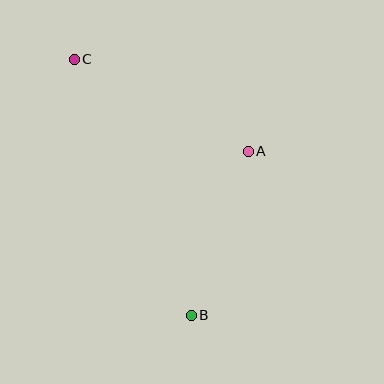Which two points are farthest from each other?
Points B and C are farthest from each other.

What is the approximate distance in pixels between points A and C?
The distance between A and C is approximately 197 pixels.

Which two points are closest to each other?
Points A and B are closest to each other.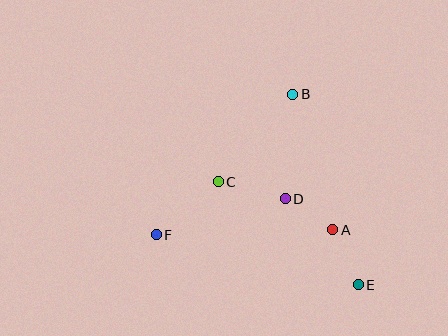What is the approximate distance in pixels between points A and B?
The distance between A and B is approximately 141 pixels.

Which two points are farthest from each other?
Points E and F are farthest from each other.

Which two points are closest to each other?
Points A and D are closest to each other.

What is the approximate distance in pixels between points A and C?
The distance between A and C is approximately 124 pixels.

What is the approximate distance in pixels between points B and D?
The distance between B and D is approximately 105 pixels.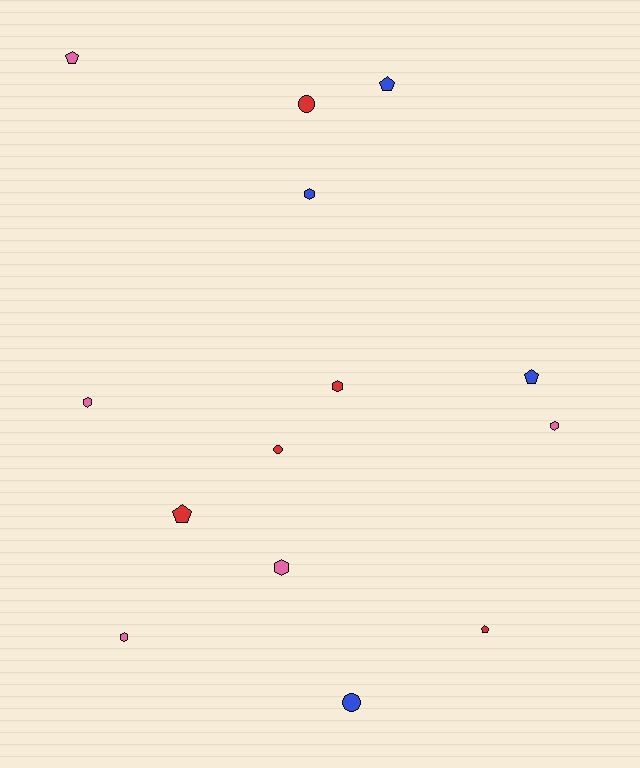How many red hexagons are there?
There is 1 red hexagon.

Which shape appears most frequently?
Hexagon, with 6 objects.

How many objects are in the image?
There are 14 objects.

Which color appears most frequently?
Red, with 5 objects.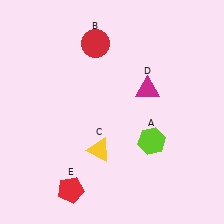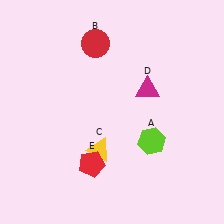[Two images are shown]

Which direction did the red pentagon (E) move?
The red pentagon (E) moved up.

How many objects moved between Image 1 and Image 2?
1 object moved between the two images.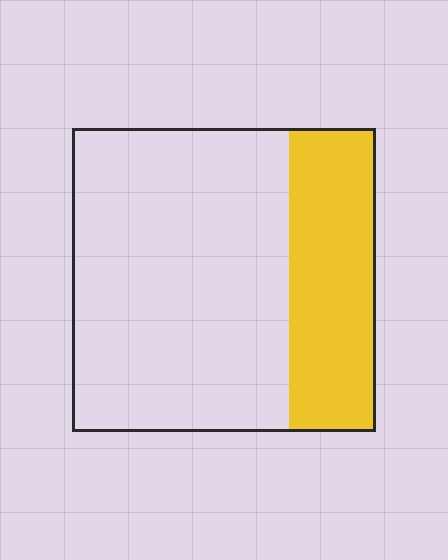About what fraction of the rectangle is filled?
About one quarter (1/4).